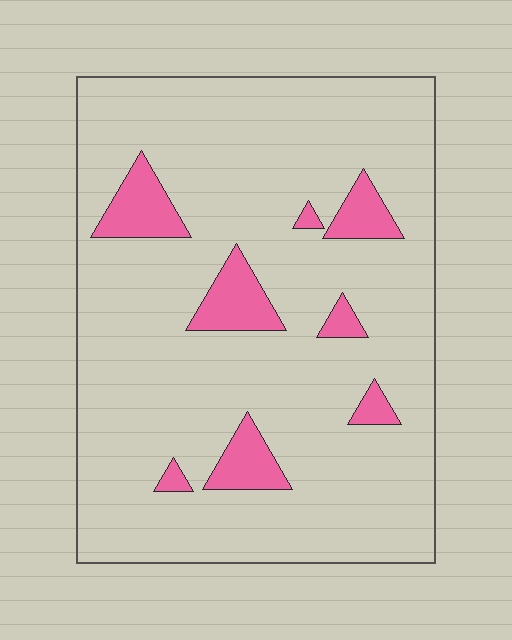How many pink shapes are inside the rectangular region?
8.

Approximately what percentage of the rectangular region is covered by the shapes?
Approximately 10%.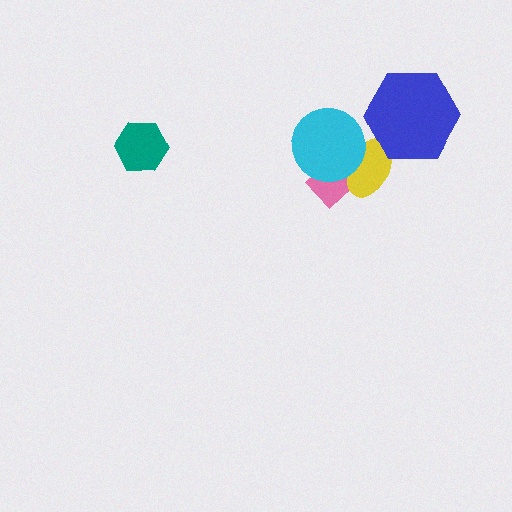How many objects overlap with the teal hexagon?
0 objects overlap with the teal hexagon.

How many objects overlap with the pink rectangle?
2 objects overlap with the pink rectangle.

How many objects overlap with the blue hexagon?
1 object overlaps with the blue hexagon.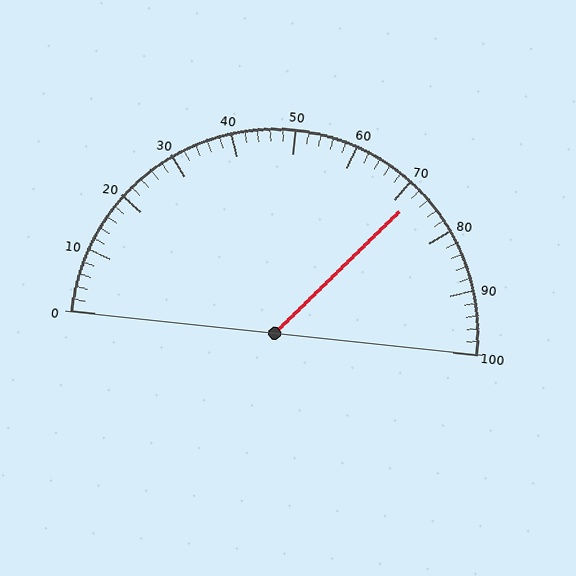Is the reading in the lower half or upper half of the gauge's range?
The reading is in the upper half of the range (0 to 100).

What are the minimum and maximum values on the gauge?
The gauge ranges from 0 to 100.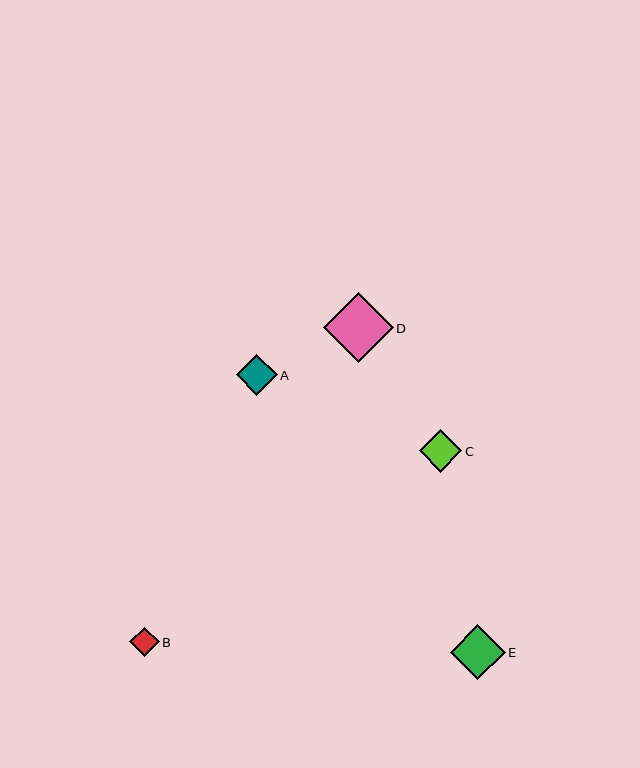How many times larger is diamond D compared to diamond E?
Diamond D is approximately 1.3 times the size of diamond E.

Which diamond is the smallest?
Diamond B is the smallest with a size of approximately 29 pixels.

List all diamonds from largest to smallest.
From largest to smallest: D, E, C, A, B.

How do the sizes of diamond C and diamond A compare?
Diamond C and diamond A are approximately the same size.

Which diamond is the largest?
Diamond D is the largest with a size of approximately 70 pixels.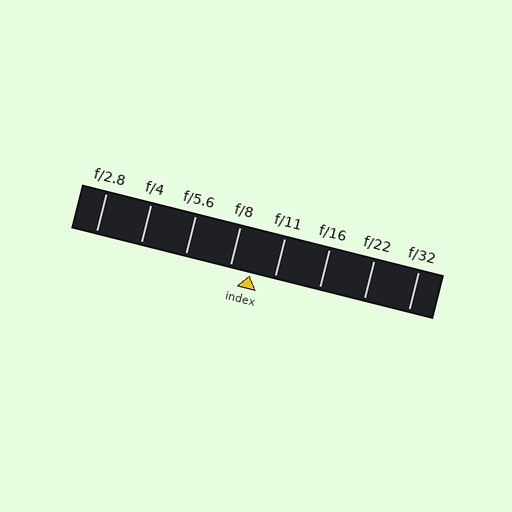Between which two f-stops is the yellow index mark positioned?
The index mark is between f/8 and f/11.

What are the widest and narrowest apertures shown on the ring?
The widest aperture shown is f/2.8 and the narrowest is f/32.